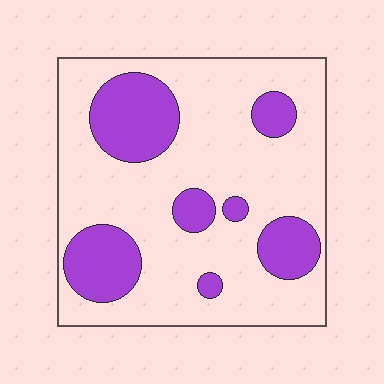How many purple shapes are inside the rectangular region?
7.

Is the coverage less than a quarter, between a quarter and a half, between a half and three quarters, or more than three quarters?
Between a quarter and a half.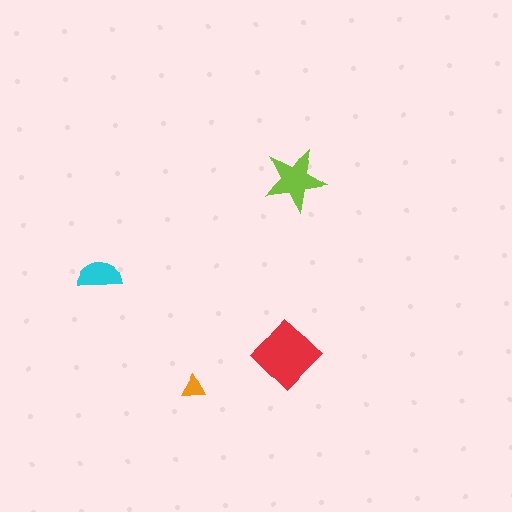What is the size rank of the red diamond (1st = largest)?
1st.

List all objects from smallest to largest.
The orange triangle, the cyan semicircle, the lime star, the red diamond.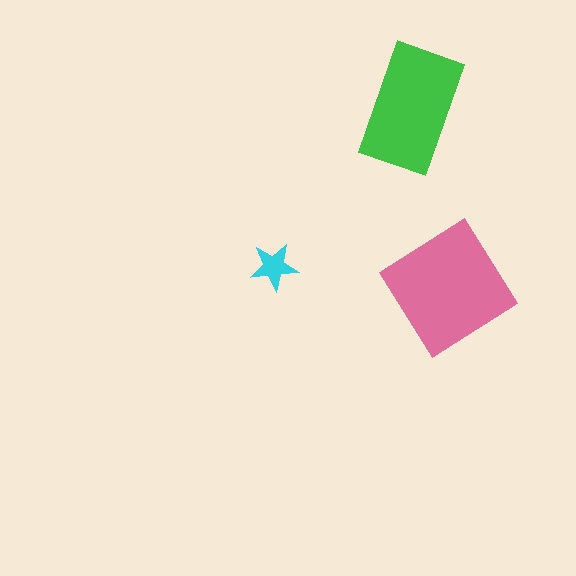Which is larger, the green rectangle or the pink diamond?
The pink diamond.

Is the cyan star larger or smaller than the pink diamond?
Smaller.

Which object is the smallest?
The cyan star.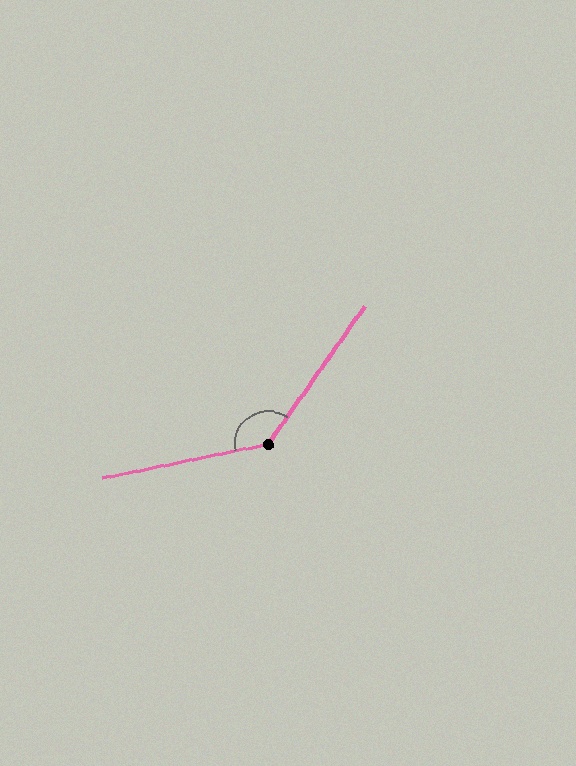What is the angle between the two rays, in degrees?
Approximately 137 degrees.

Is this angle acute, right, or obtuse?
It is obtuse.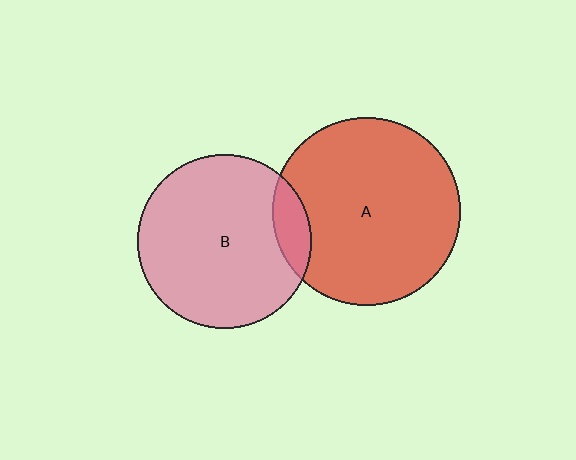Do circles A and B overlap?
Yes.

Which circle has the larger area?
Circle A (red).